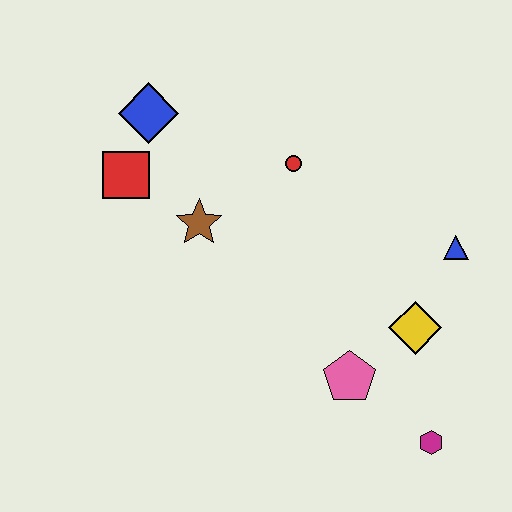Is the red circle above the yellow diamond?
Yes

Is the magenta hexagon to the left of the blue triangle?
Yes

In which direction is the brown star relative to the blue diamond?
The brown star is below the blue diamond.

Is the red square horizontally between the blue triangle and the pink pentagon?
No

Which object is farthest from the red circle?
The magenta hexagon is farthest from the red circle.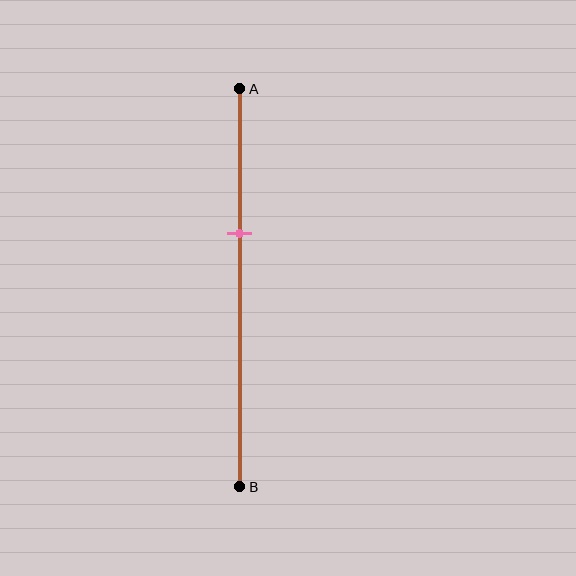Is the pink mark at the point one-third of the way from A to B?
No, the mark is at about 35% from A, not at the 33% one-third point.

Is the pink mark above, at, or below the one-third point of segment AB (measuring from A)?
The pink mark is below the one-third point of segment AB.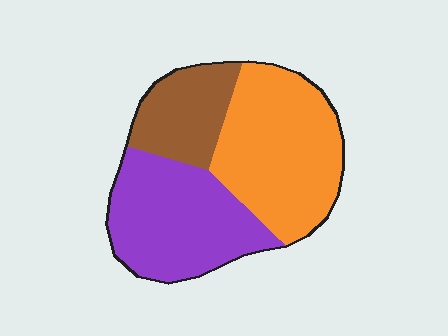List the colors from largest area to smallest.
From largest to smallest: orange, purple, brown.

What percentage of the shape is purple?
Purple covers 38% of the shape.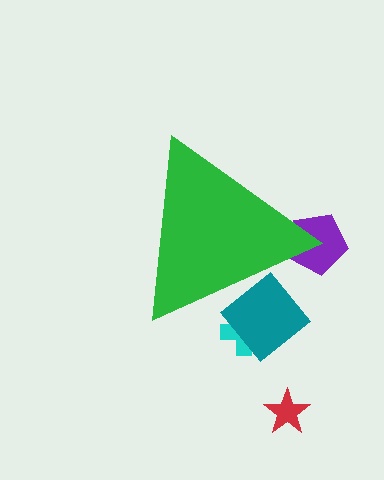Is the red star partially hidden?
No, the red star is fully visible.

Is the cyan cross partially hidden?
Yes, the cyan cross is partially hidden behind the green triangle.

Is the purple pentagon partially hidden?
Yes, the purple pentagon is partially hidden behind the green triangle.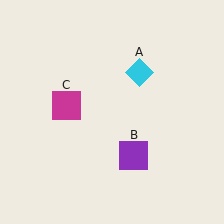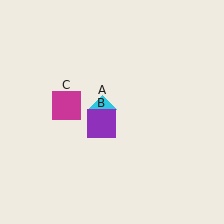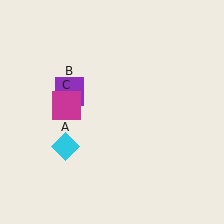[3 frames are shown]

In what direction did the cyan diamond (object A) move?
The cyan diamond (object A) moved down and to the left.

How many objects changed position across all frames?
2 objects changed position: cyan diamond (object A), purple square (object B).